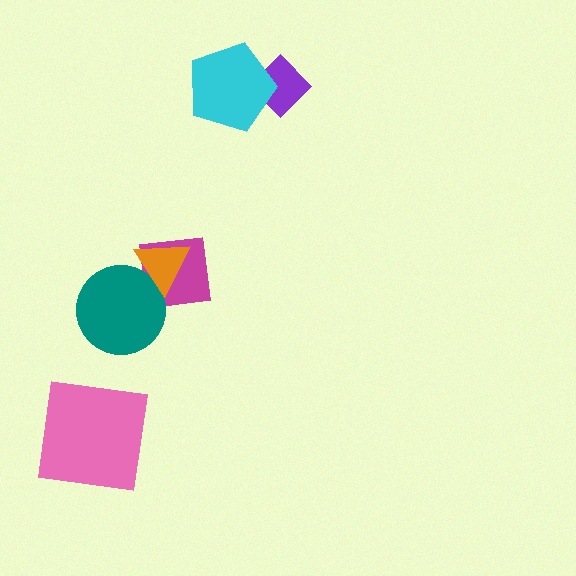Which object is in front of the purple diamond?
The cyan pentagon is in front of the purple diamond.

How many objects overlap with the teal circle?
2 objects overlap with the teal circle.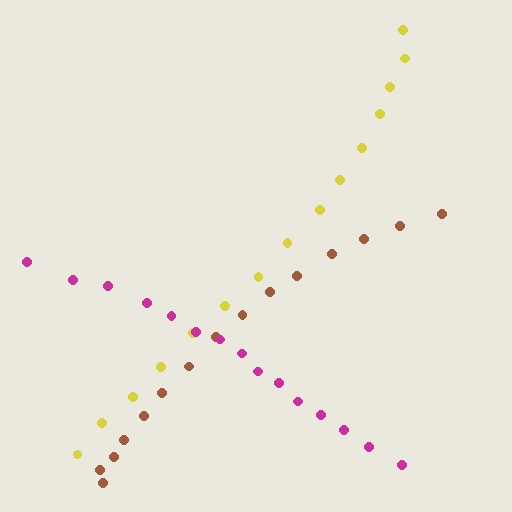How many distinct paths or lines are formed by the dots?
There are 3 distinct paths.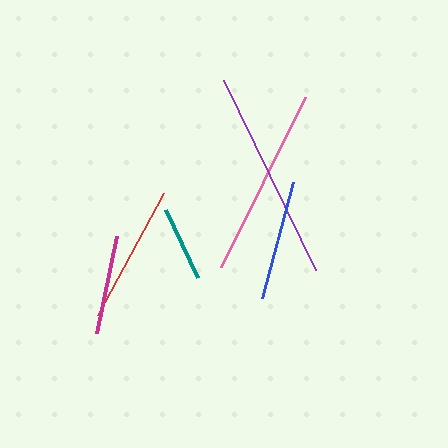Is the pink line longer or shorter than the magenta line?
The pink line is longer than the magenta line.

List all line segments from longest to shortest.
From longest to shortest: purple, pink, red, blue, magenta, teal.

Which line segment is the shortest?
The teal line is the shortest at approximately 75 pixels.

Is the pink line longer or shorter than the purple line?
The purple line is longer than the pink line.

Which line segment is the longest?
The purple line is the longest at approximately 212 pixels.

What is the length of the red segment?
The red segment is approximately 138 pixels long.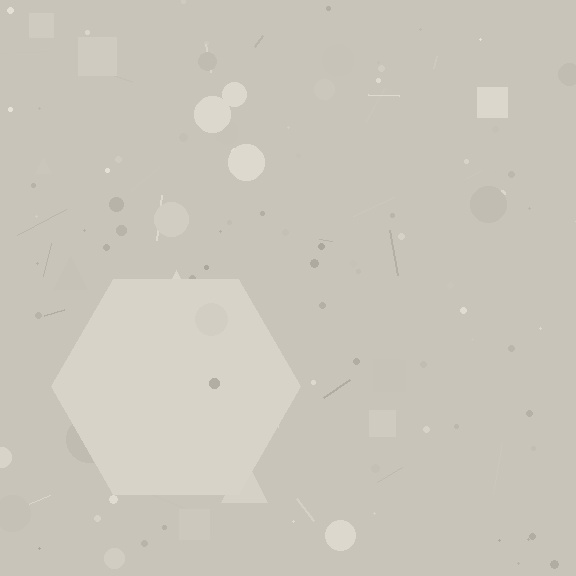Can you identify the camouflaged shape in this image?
The camouflaged shape is a hexagon.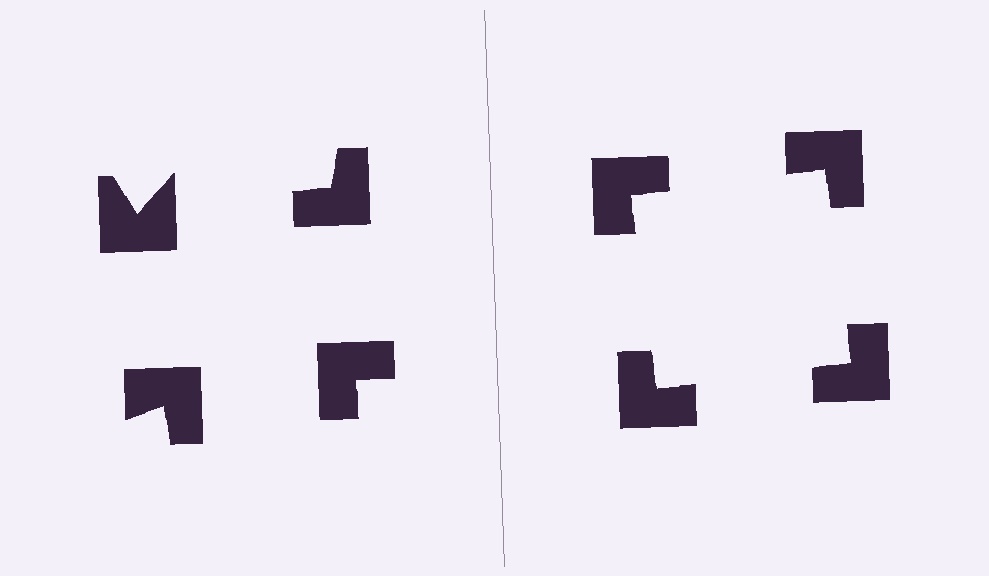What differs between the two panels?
The notched squares are positioned identically on both sides; only the wedge orientations differ. On the right they align to a square; on the left they are misaligned.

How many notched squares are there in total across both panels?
8 — 4 on each side.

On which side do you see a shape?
An illusory square appears on the right side. On the left side the wedge cuts are rotated, so no coherent shape forms.